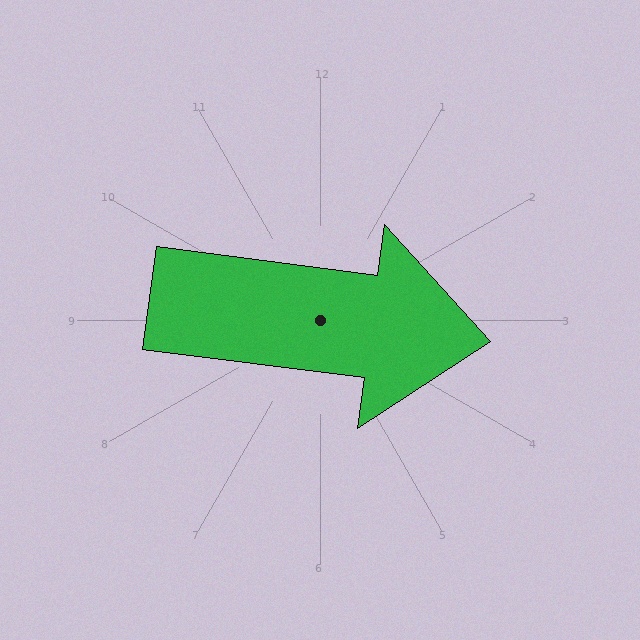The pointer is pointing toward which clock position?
Roughly 3 o'clock.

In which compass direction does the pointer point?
East.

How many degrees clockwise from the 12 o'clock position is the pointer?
Approximately 97 degrees.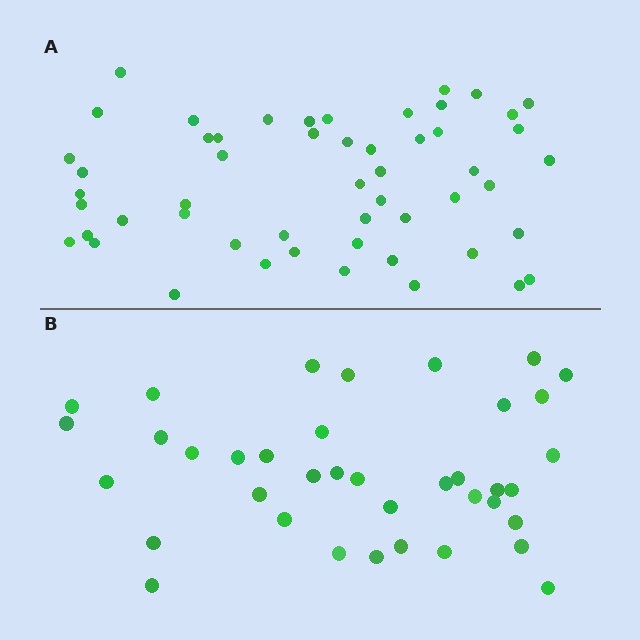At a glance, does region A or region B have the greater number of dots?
Region A (the top region) has more dots.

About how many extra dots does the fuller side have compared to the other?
Region A has approximately 15 more dots than region B.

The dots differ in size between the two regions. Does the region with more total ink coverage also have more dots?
No. Region B has more total ink coverage because its dots are larger, but region A actually contains more individual dots. Total area can be misleading — the number of items is what matters here.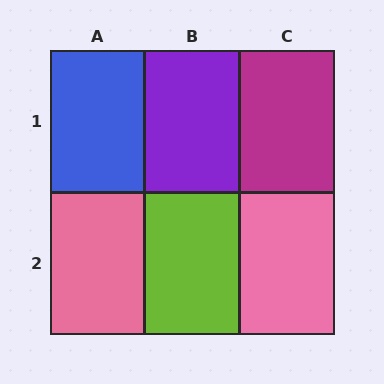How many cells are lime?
1 cell is lime.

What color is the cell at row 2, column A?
Pink.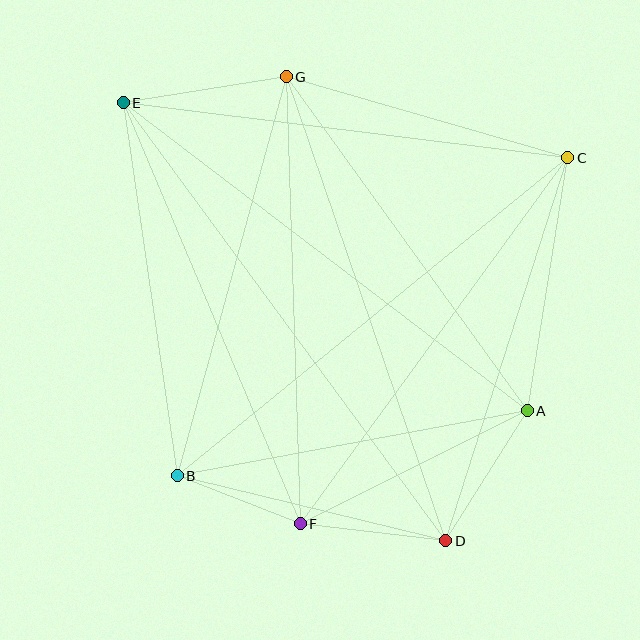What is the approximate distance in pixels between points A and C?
The distance between A and C is approximately 256 pixels.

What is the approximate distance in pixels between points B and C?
The distance between B and C is approximately 504 pixels.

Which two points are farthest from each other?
Points D and E are farthest from each other.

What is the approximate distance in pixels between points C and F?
The distance between C and F is approximately 453 pixels.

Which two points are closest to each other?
Points B and F are closest to each other.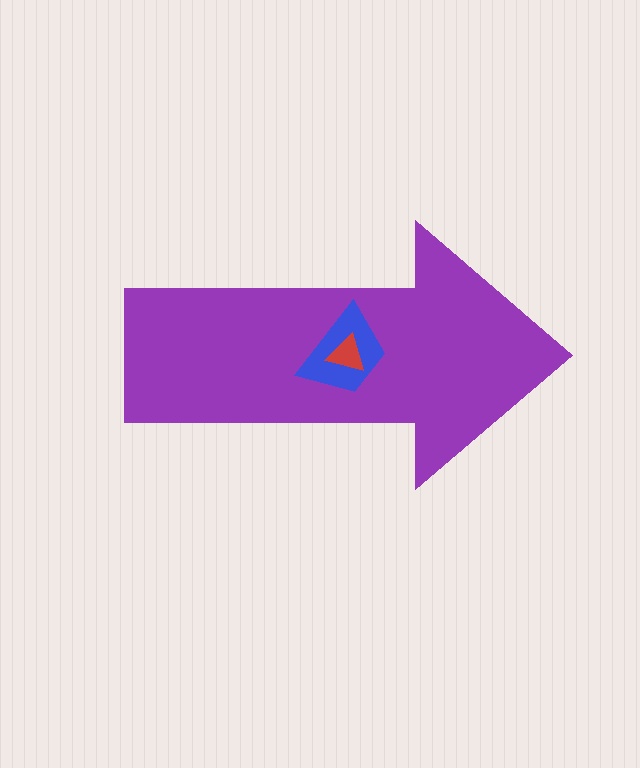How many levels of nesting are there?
3.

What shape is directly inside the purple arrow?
The blue trapezoid.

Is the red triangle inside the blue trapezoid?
Yes.